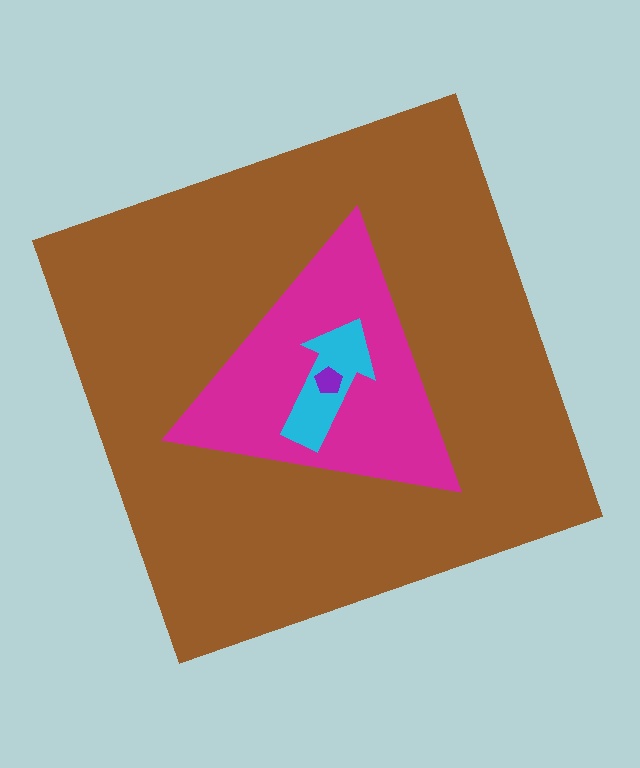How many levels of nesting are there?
4.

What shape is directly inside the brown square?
The magenta triangle.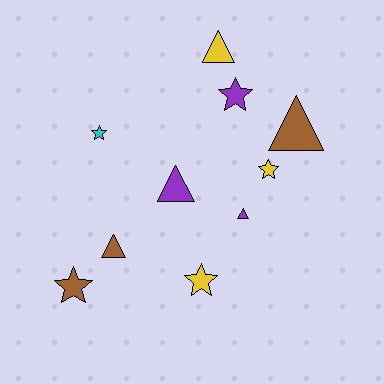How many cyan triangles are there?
There are no cyan triangles.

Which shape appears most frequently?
Star, with 5 objects.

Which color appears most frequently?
Brown, with 3 objects.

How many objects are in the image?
There are 10 objects.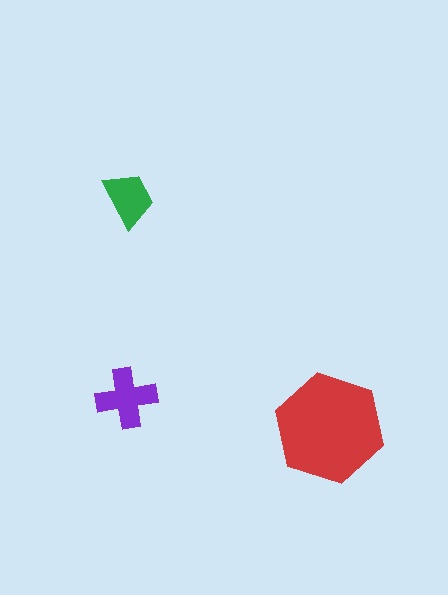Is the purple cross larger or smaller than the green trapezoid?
Larger.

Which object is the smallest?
The green trapezoid.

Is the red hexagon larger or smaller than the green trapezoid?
Larger.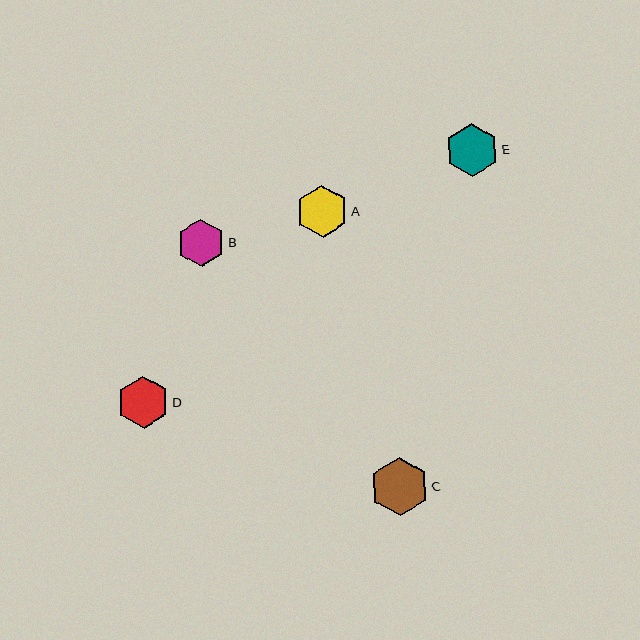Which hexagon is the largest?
Hexagon C is the largest with a size of approximately 58 pixels.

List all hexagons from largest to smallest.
From largest to smallest: C, E, A, D, B.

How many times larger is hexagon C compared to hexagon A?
Hexagon C is approximately 1.1 times the size of hexagon A.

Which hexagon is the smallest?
Hexagon B is the smallest with a size of approximately 47 pixels.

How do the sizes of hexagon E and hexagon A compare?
Hexagon E and hexagon A are approximately the same size.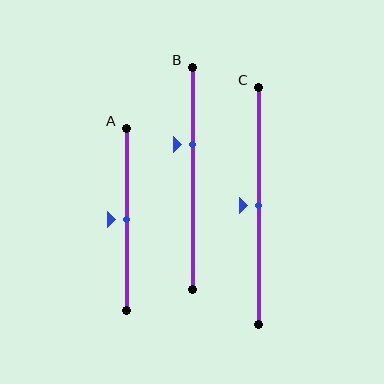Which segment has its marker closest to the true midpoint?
Segment A has its marker closest to the true midpoint.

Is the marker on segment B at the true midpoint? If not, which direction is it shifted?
No, the marker on segment B is shifted upward by about 15% of the segment length.